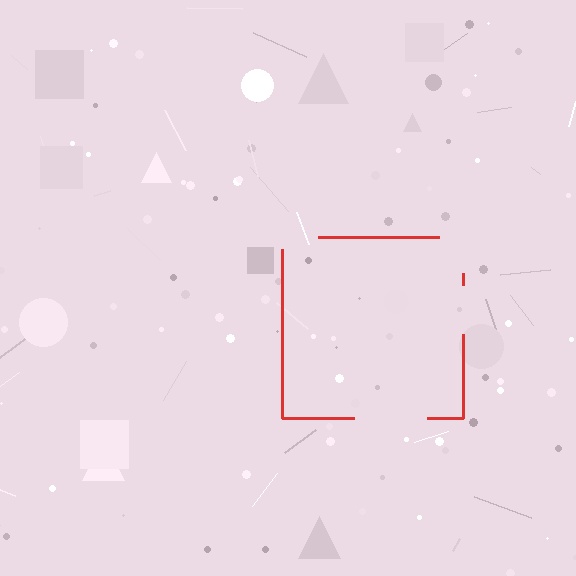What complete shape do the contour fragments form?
The contour fragments form a square.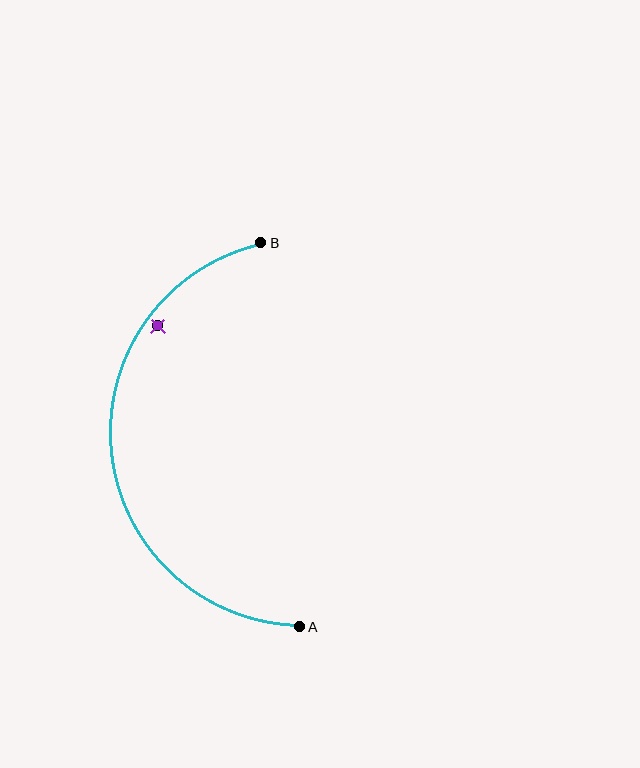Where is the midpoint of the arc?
The arc midpoint is the point on the curve farthest from the straight line joining A and B. It sits to the left of that line.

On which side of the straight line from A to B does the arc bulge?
The arc bulges to the left of the straight line connecting A and B.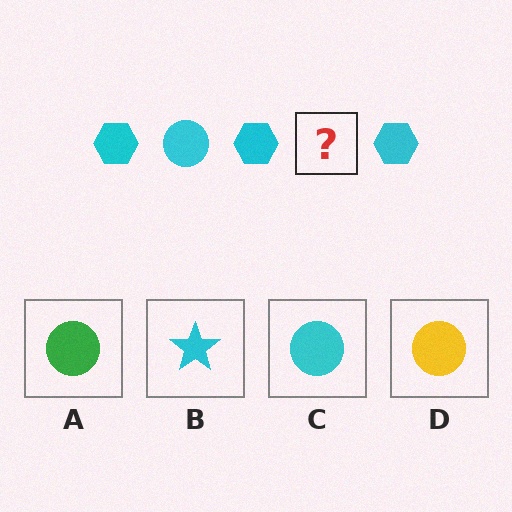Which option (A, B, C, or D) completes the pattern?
C.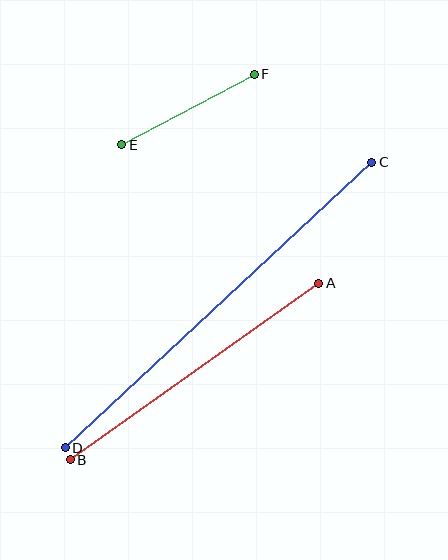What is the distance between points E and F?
The distance is approximately 150 pixels.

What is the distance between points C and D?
The distance is approximately 419 pixels.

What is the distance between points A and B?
The distance is approximately 305 pixels.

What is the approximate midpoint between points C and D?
The midpoint is at approximately (219, 305) pixels.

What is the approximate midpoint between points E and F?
The midpoint is at approximately (188, 110) pixels.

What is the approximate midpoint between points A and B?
The midpoint is at approximately (195, 371) pixels.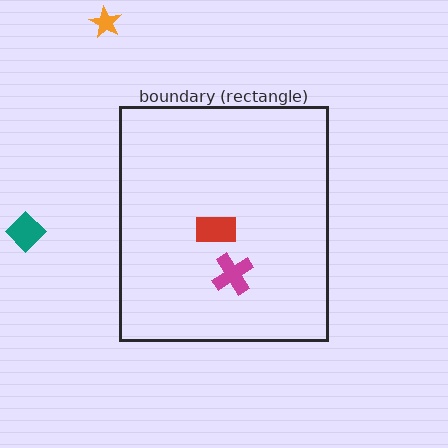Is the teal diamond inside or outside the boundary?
Outside.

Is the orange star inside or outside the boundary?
Outside.